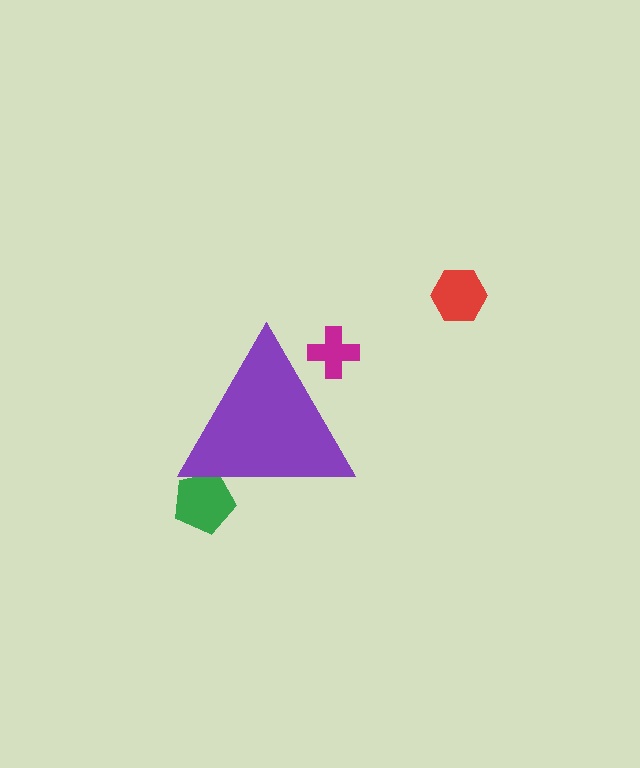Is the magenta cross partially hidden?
Yes, the magenta cross is partially hidden behind the purple triangle.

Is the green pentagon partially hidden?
Yes, the green pentagon is partially hidden behind the purple triangle.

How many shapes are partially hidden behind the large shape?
2 shapes are partially hidden.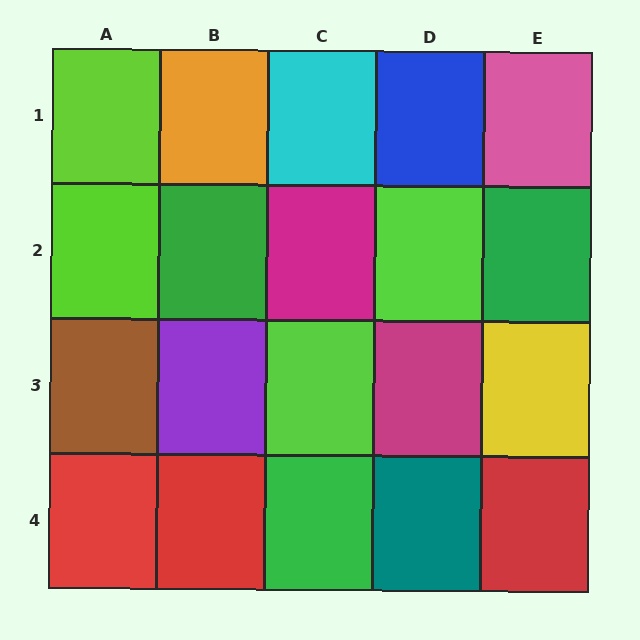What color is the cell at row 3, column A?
Brown.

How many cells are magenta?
2 cells are magenta.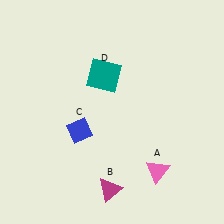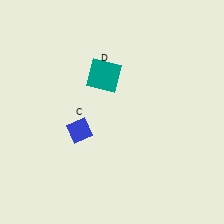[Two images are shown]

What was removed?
The magenta triangle (B), the pink triangle (A) were removed in Image 2.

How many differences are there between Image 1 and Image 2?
There are 2 differences between the two images.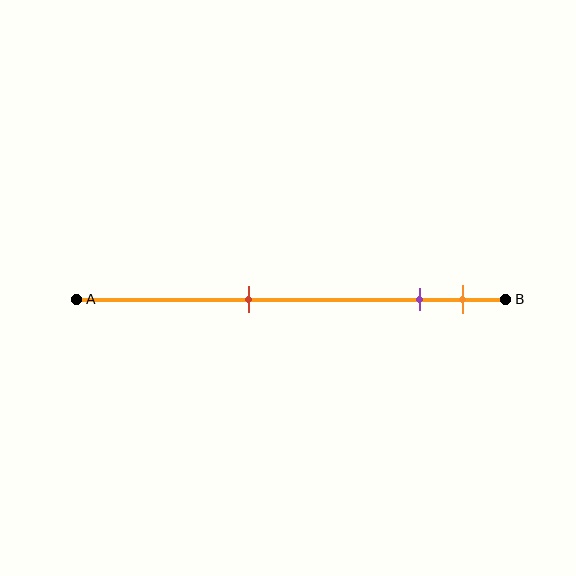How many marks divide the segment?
There are 3 marks dividing the segment.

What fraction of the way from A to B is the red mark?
The red mark is approximately 40% (0.4) of the way from A to B.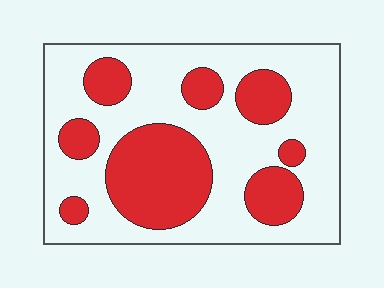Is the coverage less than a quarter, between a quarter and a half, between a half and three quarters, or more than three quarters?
Between a quarter and a half.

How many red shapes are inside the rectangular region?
8.